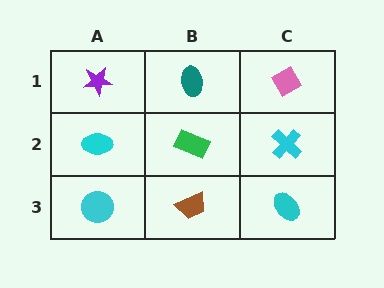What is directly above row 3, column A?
A cyan ellipse.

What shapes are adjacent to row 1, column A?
A cyan ellipse (row 2, column A), a teal ellipse (row 1, column B).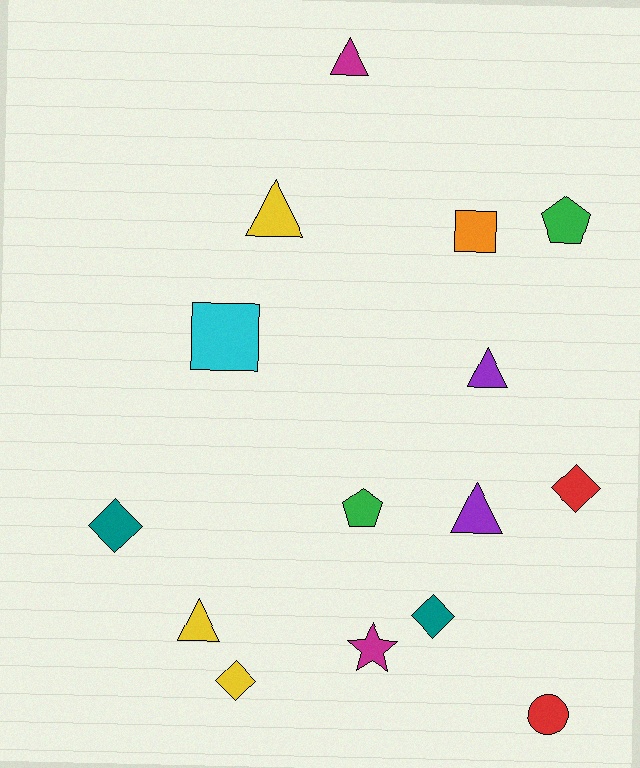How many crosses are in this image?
There are no crosses.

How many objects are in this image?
There are 15 objects.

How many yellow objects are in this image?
There are 3 yellow objects.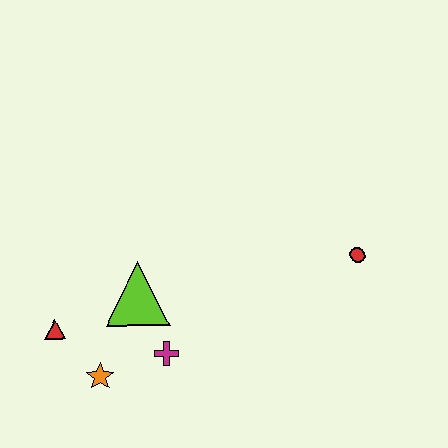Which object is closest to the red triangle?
The orange star is closest to the red triangle.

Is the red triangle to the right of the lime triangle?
No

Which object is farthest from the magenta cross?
The red circle is farthest from the magenta cross.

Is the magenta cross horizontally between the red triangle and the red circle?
Yes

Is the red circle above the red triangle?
Yes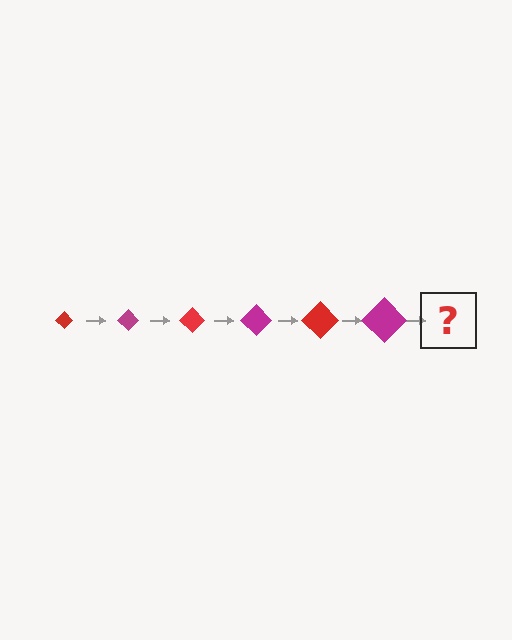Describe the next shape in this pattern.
It should be a red diamond, larger than the previous one.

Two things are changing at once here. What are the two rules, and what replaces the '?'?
The two rules are that the diamond grows larger each step and the color cycles through red and magenta. The '?' should be a red diamond, larger than the previous one.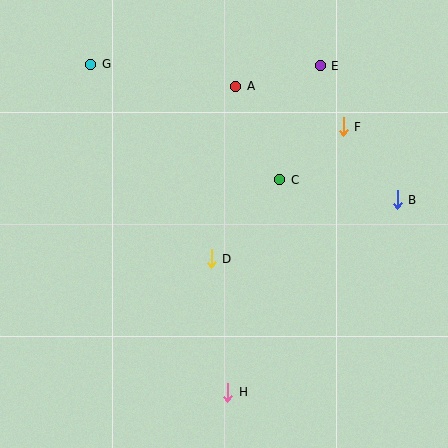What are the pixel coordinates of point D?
Point D is at (211, 259).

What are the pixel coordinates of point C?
Point C is at (280, 180).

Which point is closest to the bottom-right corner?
Point H is closest to the bottom-right corner.